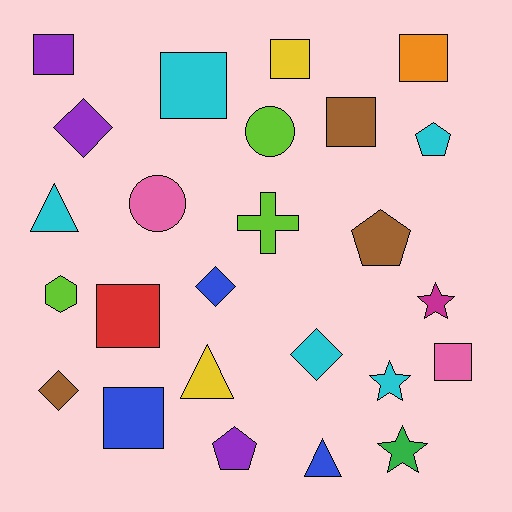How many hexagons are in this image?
There is 1 hexagon.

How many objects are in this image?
There are 25 objects.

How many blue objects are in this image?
There are 3 blue objects.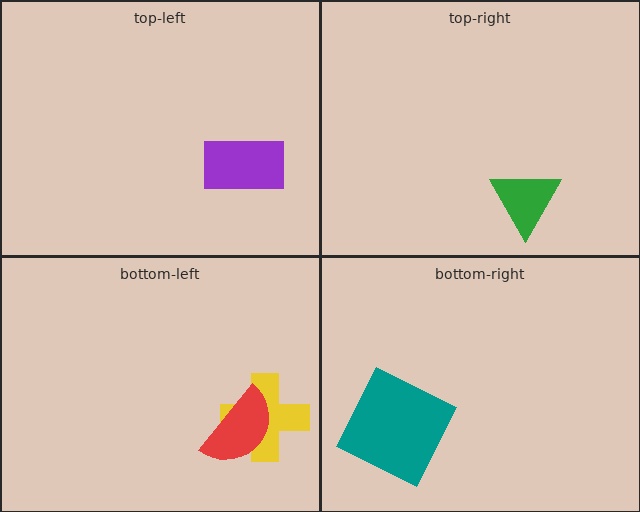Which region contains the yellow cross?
The bottom-left region.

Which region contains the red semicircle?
The bottom-left region.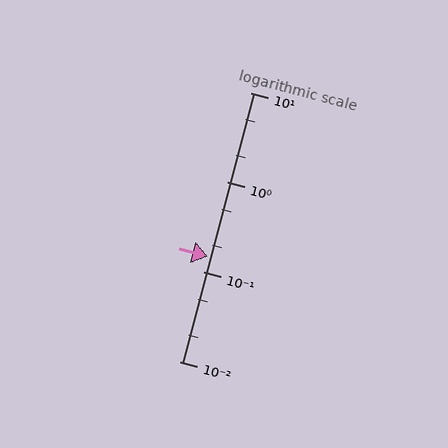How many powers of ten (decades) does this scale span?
The scale spans 3 decades, from 0.01 to 10.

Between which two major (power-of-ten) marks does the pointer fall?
The pointer is between 0.1 and 1.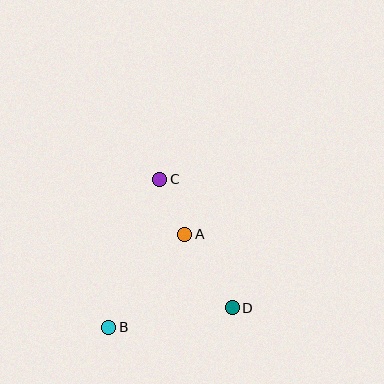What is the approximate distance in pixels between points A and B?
The distance between A and B is approximately 120 pixels.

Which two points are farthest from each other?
Points B and C are farthest from each other.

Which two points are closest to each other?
Points A and C are closest to each other.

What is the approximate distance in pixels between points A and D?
The distance between A and D is approximately 88 pixels.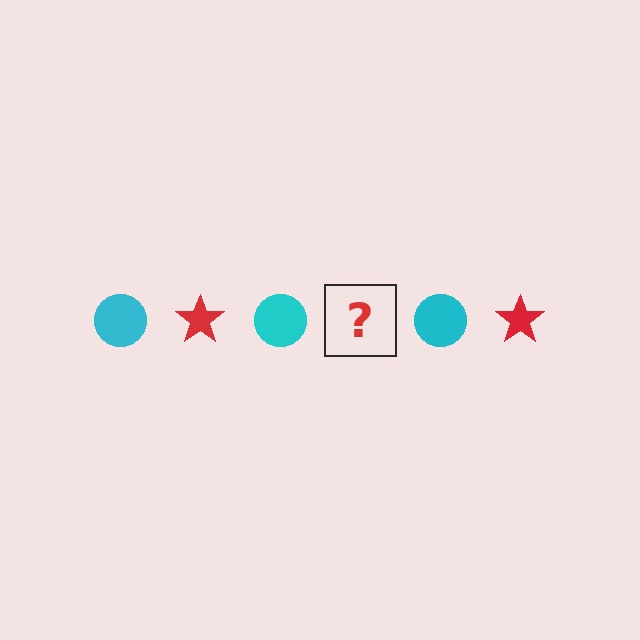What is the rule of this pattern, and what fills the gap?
The rule is that the pattern alternates between cyan circle and red star. The gap should be filled with a red star.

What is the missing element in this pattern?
The missing element is a red star.